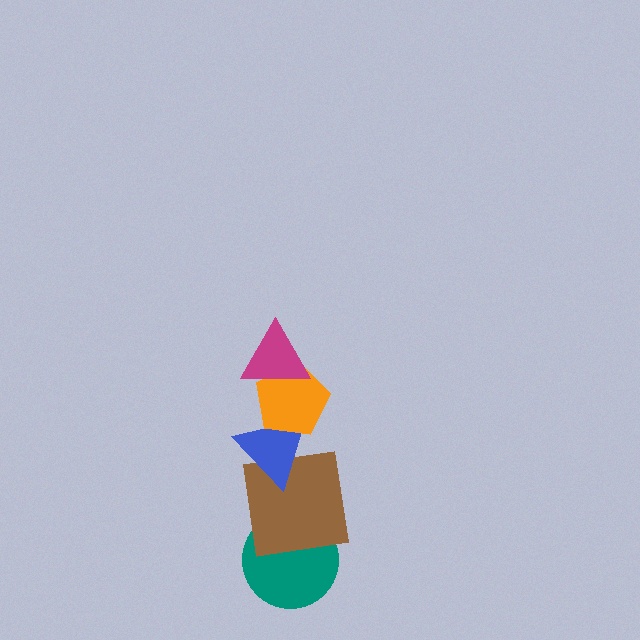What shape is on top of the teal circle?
The brown square is on top of the teal circle.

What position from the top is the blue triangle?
The blue triangle is 3rd from the top.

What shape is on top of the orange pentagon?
The magenta triangle is on top of the orange pentagon.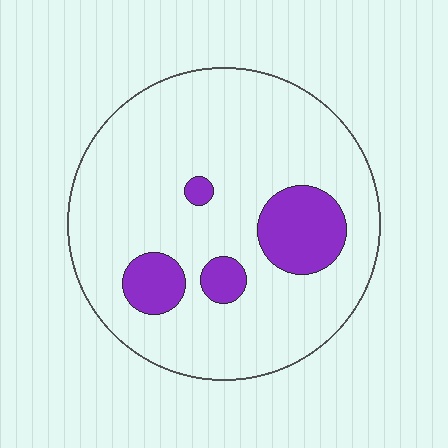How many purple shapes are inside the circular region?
4.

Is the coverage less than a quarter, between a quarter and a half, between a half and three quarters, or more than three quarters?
Less than a quarter.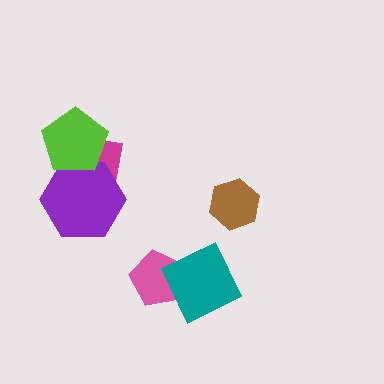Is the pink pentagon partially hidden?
Yes, it is partially covered by another shape.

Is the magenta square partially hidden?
Yes, it is partially covered by another shape.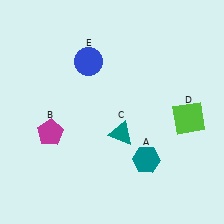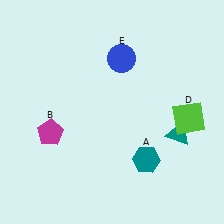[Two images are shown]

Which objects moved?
The objects that moved are: the teal triangle (C), the blue circle (E).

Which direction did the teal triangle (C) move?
The teal triangle (C) moved right.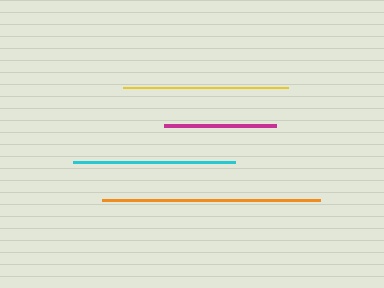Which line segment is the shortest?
The magenta line is the shortest at approximately 112 pixels.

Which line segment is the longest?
The orange line is the longest at approximately 218 pixels.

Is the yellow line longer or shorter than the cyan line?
The yellow line is longer than the cyan line.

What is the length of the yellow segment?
The yellow segment is approximately 164 pixels long.